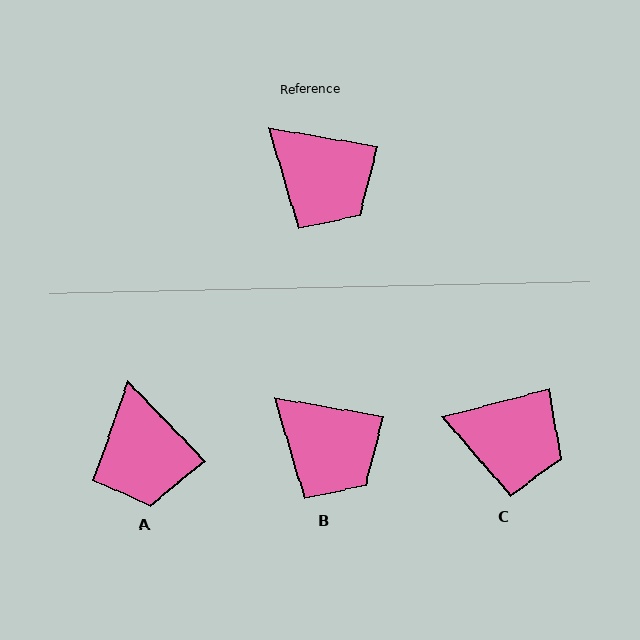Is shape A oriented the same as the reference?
No, it is off by about 36 degrees.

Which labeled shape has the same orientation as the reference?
B.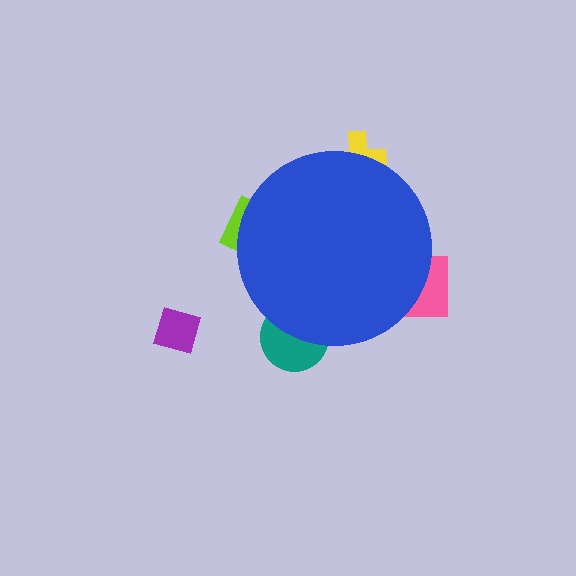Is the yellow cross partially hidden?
Yes, the yellow cross is partially hidden behind the blue circle.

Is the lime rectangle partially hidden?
Yes, the lime rectangle is partially hidden behind the blue circle.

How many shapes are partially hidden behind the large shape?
4 shapes are partially hidden.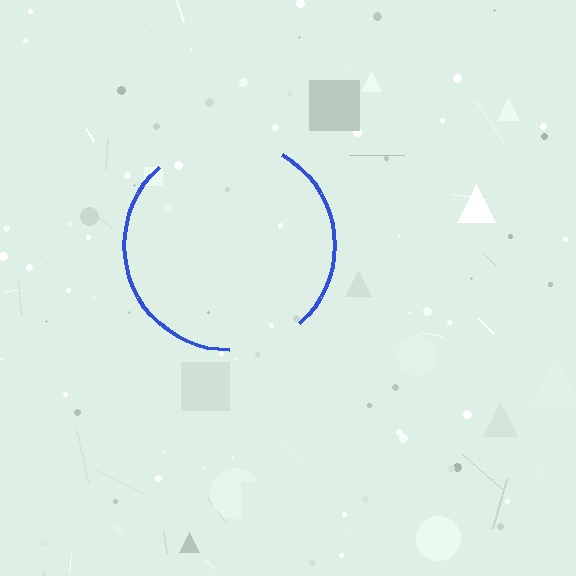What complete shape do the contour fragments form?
The contour fragments form a circle.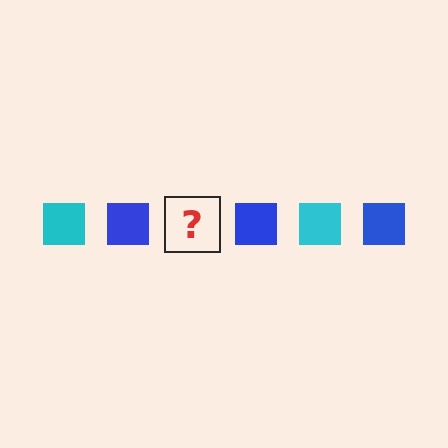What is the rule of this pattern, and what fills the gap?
The rule is that the pattern cycles through cyan, blue squares. The gap should be filled with a cyan square.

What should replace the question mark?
The question mark should be replaced with a cyan square.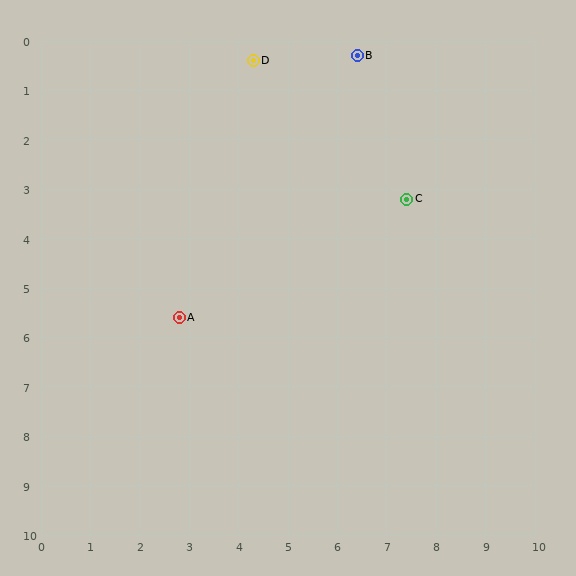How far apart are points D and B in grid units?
Points D and B are about 2.1 grid units apart.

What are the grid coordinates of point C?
Point C is at approximately (7.4, 3.2).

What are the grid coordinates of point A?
Point A is at approximately (2.8, 5.6).